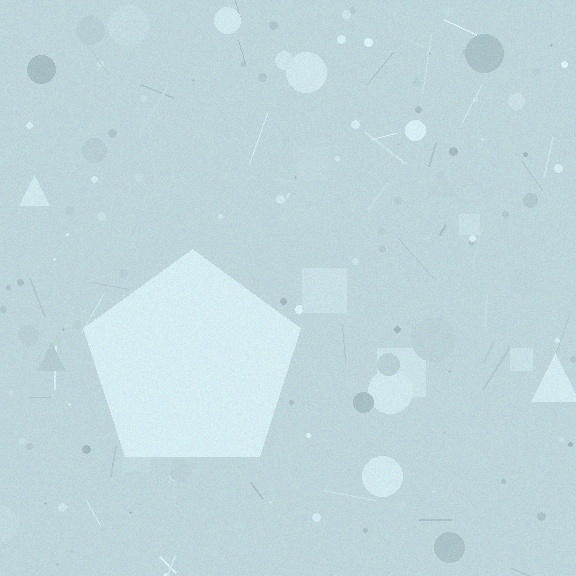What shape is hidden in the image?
A pentagon is hidden in the image.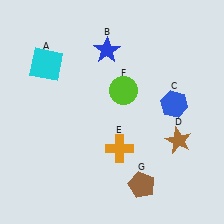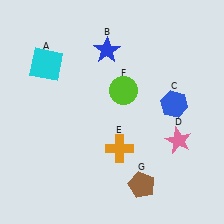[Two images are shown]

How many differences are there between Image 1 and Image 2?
There is 1 difference between the two images.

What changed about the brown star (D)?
In Image 1, D is brown. In Image 2, it changed to pink.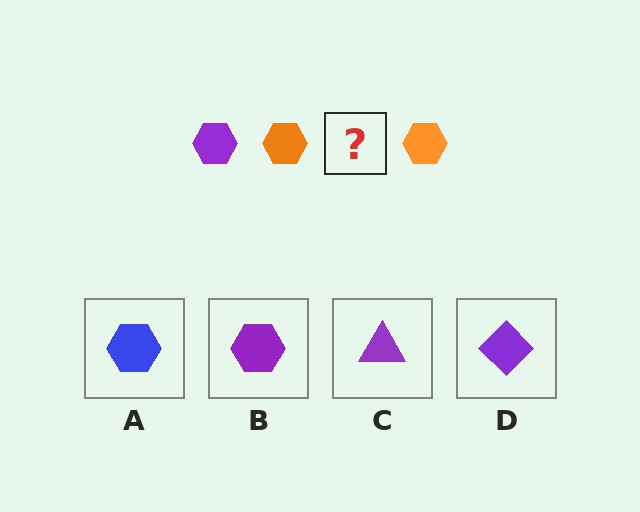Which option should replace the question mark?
Option B.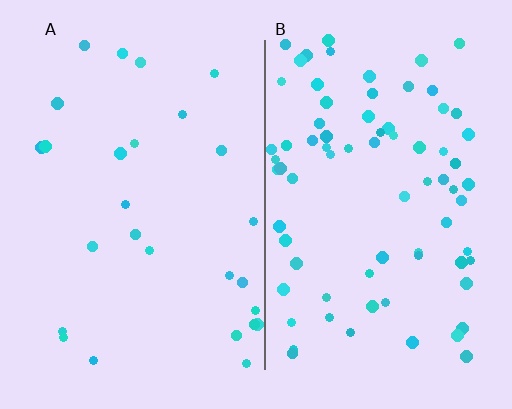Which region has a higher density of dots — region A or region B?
B (the right).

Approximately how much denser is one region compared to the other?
Approximately 2.8× — region B over region A.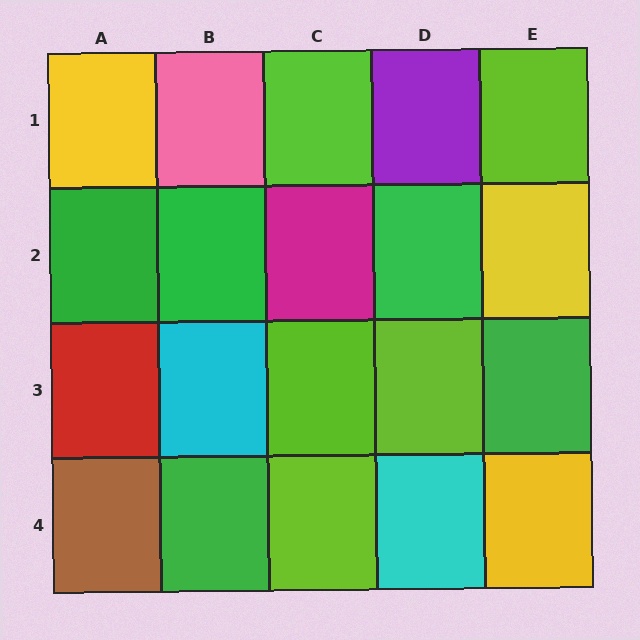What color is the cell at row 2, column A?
Green.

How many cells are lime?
5 cells are lime.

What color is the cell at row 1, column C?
Lime.